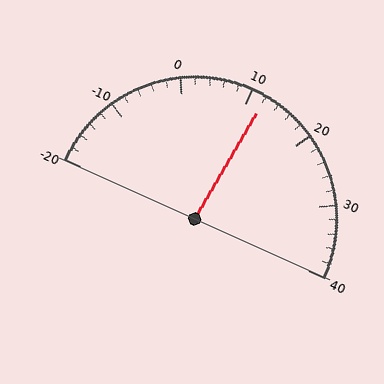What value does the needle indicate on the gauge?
The needle indicates approximately 12.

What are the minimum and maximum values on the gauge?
The gauge ranges from -20 to 40.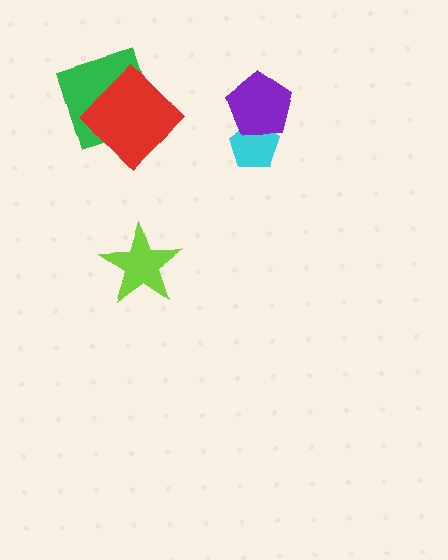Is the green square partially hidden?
Yes, it is partially covered by another shape.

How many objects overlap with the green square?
1 object overlaps with the green square.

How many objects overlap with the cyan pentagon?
1 object overlaps with the cyan pentagon.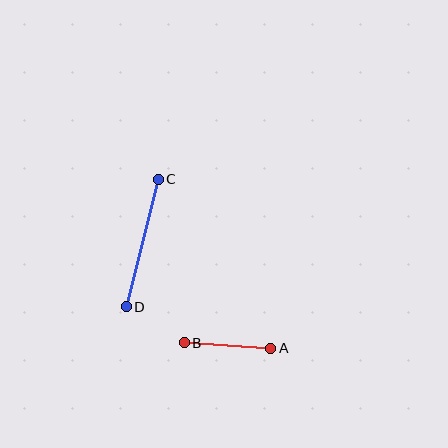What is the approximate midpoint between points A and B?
The midpoint is at approximately (228, 346) pixels.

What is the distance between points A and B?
The distance is approximately 87 pixels.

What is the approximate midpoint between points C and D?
The midpoint is at approximately (142, 243) pixels.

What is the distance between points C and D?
The distance is approximately 131 pixels.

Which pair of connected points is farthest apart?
Points C and D are farthest apart.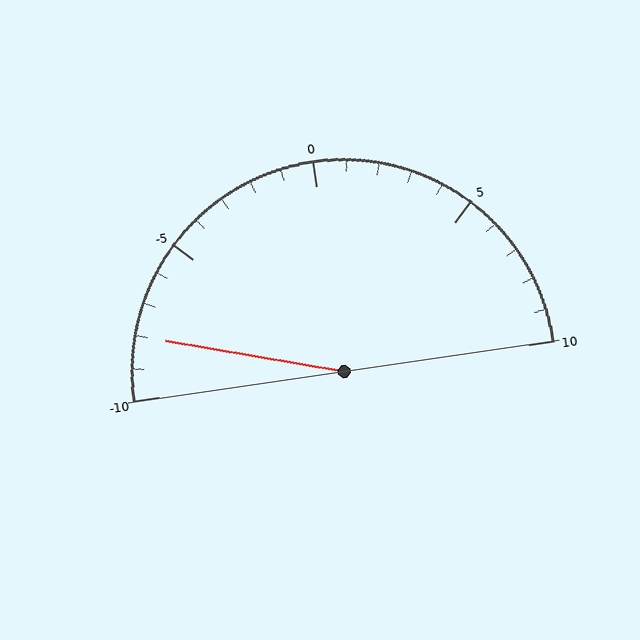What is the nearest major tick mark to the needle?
The nearest major tick mark is -10.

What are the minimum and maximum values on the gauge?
The gauge ranges from -10 to 10.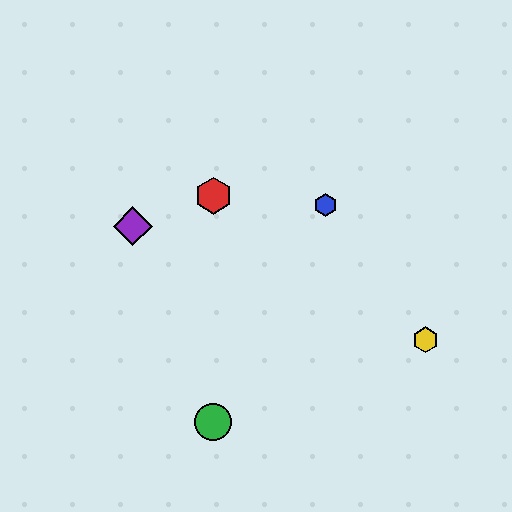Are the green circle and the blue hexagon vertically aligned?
No, the green circle is at x≈213 and the blue hexagon is at x≈325.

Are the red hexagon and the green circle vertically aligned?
Yes, both are at x≈213.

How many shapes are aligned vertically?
2 shapes (the red hexagon, the green circle) are aligned vertically.